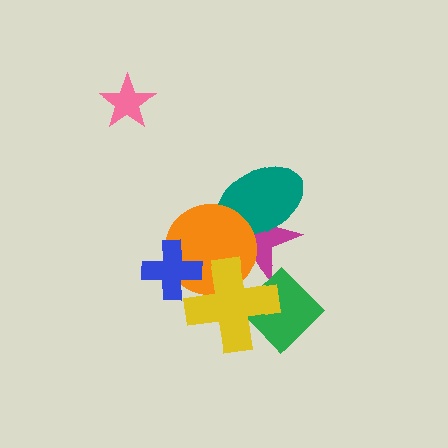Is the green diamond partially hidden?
Yes, it is partially covered by another shape.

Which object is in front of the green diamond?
The yellow cross is in front of the green diamond.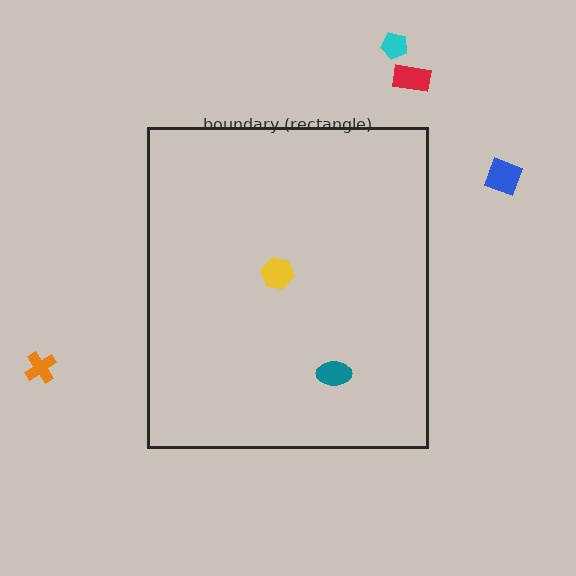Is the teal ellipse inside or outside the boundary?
Inside.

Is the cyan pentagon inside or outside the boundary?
Outside.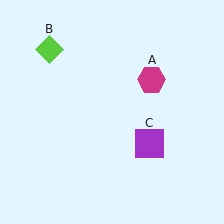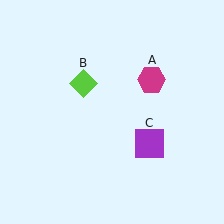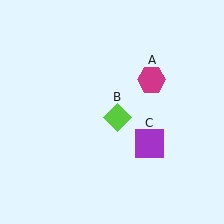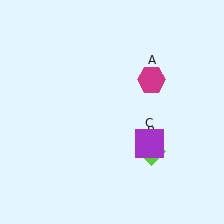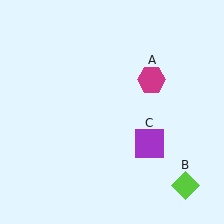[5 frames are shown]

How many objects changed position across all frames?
1 object changed position: lime diamond (object B).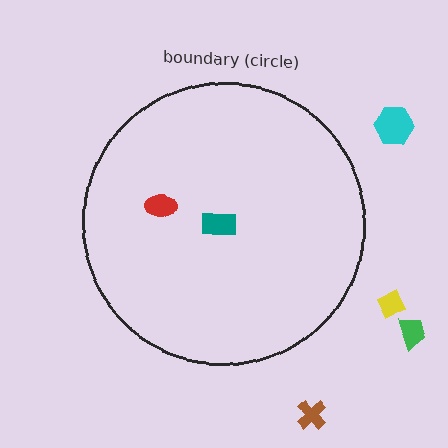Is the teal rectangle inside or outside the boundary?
Inside.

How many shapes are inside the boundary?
2 inside, 4 outside.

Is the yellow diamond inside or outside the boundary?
Outside.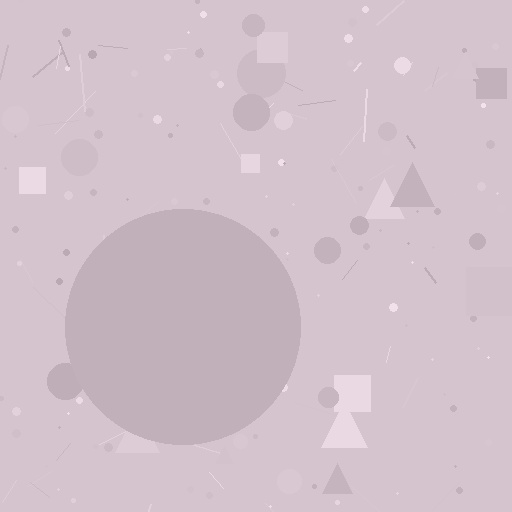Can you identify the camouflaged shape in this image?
The camouflaged shape is a circle.